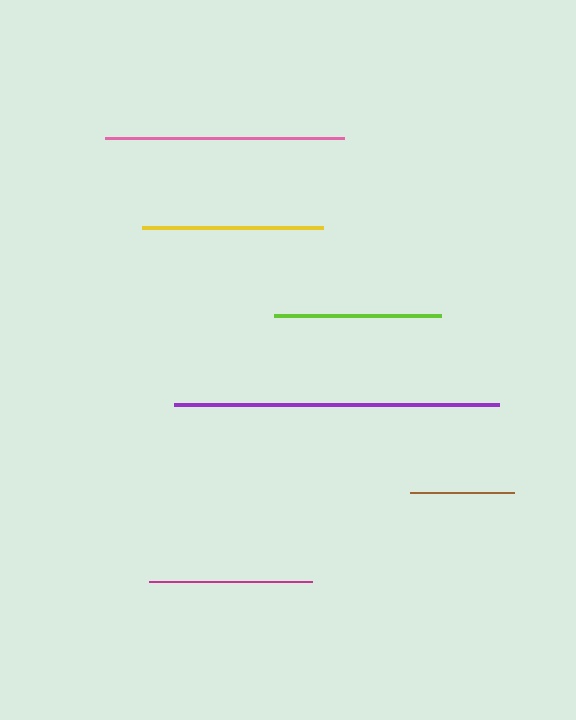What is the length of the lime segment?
The lime segment is approximately 168 pixels long.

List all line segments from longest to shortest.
From longest to shortest: purple, pink, yellow, lime, magenta, brown.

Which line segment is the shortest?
The brown line is the shortest at approximately 104 pixels.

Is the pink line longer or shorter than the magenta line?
The pink line is longer than the magenta line.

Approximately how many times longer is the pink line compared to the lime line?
The pink line is approximately 1.4 times the length of the lime line.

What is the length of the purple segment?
The purple segment is approximately 325 pixels long.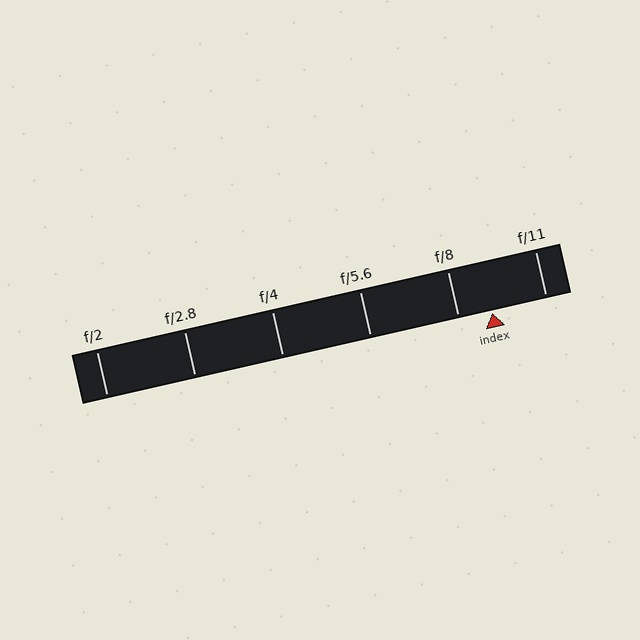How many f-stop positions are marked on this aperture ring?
There are 6 f-stop positions marked.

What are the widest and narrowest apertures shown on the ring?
The widest aperture shown is f/2 and the narrowest is f/11.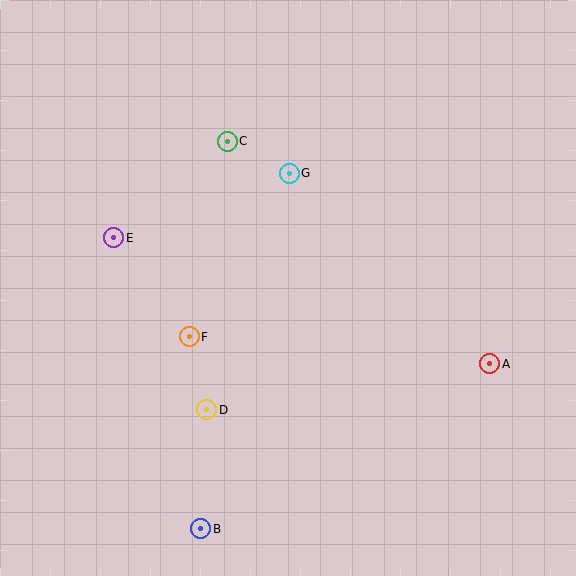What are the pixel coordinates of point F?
Point F is at (189, 337).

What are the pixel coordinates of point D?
Point D is at (207, 410).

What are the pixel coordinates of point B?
Point B is at (201, 529).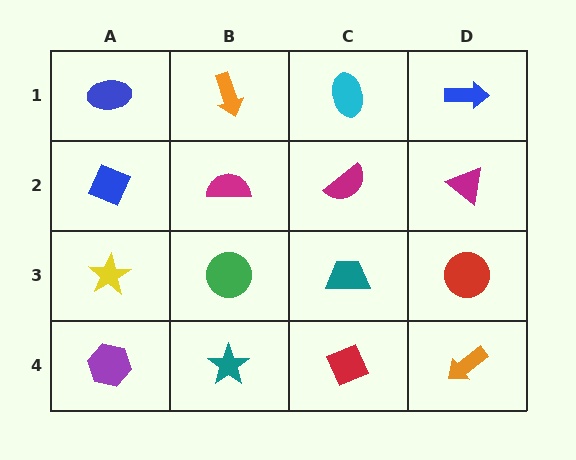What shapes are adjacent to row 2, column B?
An orange arrow (row 1, column B), a green circle (row 3, column B), a blue diamond (row 2, column A), a magenta semicircle (row 2, column C).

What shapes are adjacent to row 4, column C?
A teal trapezoid (row 3, column C), a teal star (row 4, column B), an orange arrow (row 4, column D).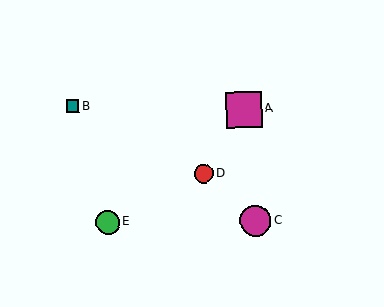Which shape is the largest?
The magenta square (labeled A) is the largest.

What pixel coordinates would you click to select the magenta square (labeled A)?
Click at (244, 109) to select the magenta square A.